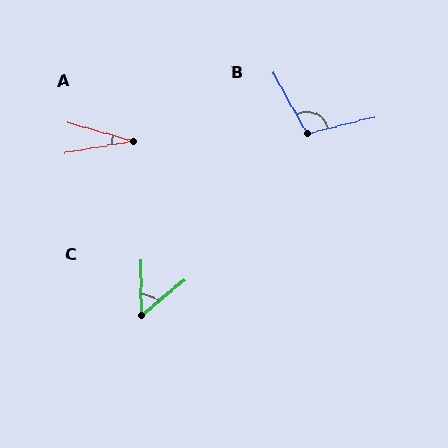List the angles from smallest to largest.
A (26°), C (52°), B (105°).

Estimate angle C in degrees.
Approximately 52 degrees.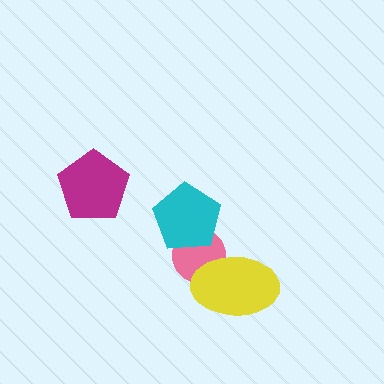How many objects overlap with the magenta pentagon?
0 objects overlap with the magenta pentagon.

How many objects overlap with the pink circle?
2 objects overlap with the pink circle.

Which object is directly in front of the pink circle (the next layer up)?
The cyan pentagon is directly in front of the pink circle.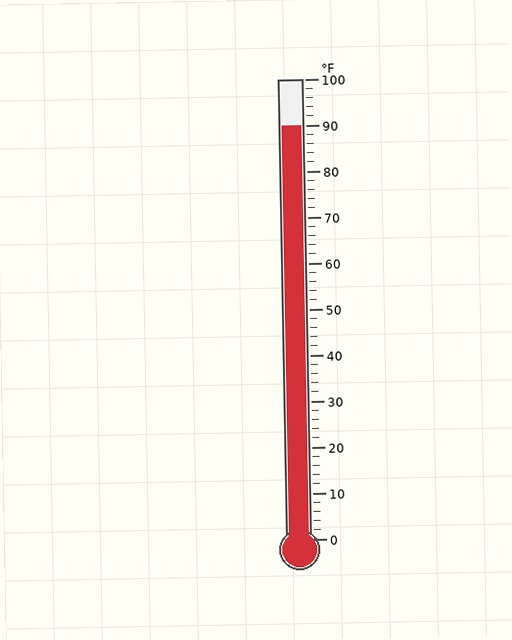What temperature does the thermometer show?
The thermometer shows approximately 90°F.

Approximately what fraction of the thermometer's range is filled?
The thermometer is filled to approximately 90% of its range.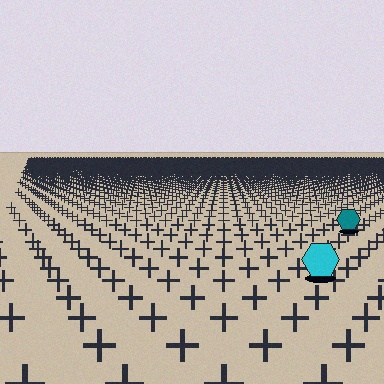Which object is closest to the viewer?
The cyan hexagon is closest. The texture marks near it are larger and more spread out.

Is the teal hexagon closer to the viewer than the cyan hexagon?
No. The cyan hexagon is closer — you can tell from the texture gradient: the ground texture is coarser near it.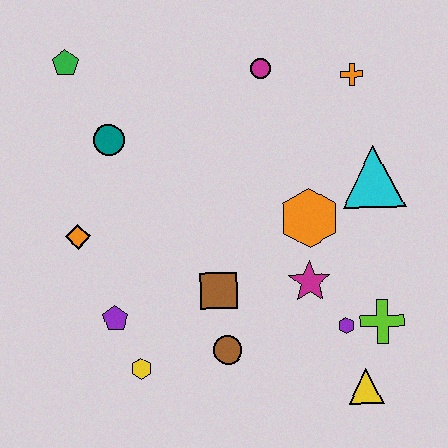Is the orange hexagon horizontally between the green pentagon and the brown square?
No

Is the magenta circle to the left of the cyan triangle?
Yes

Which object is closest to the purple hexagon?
The lime cross is closest to the purple hexagon.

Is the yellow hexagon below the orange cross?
Yes